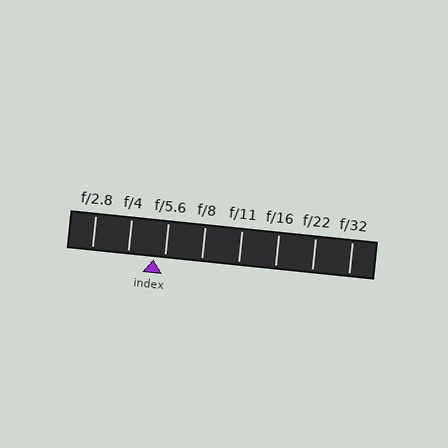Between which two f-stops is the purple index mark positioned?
The index mark is between f/4 and f/5.6.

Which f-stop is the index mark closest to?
The index mark is closest to f/5.6.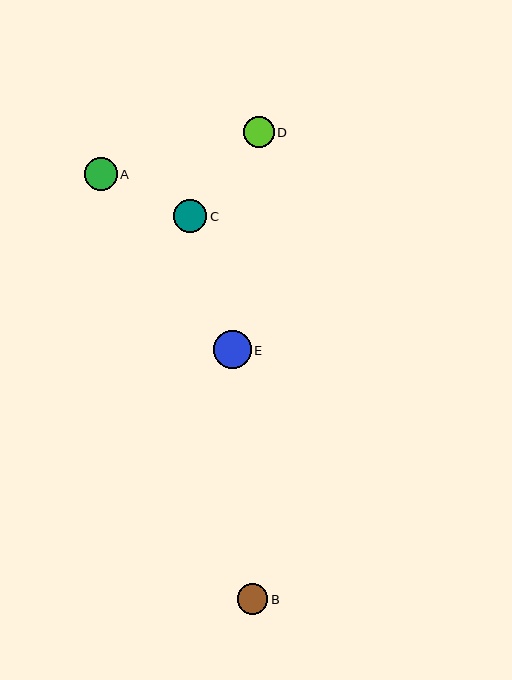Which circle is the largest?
Circle E is the largest with a size of approximately 38 pixels.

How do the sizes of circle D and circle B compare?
Circle D and circle B are approximately the same size.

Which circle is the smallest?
Circle B is the smallest with a size of approximately 30 pixels.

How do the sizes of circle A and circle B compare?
Circle A and circle B are approximately the same size.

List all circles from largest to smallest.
From largest to smallest: E, A, C, D, B.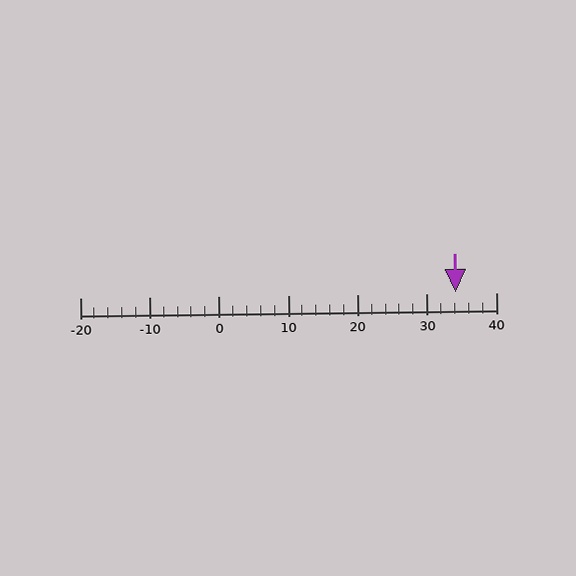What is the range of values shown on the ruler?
The ruler shows values from -20 to 40.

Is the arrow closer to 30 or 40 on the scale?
The arrow is closer to 30.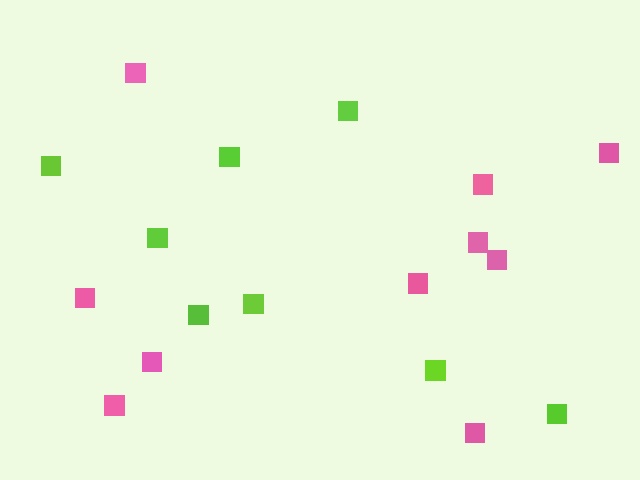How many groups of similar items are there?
There are 2 groups: one group of pink squares (10) and one group of lime squares (8).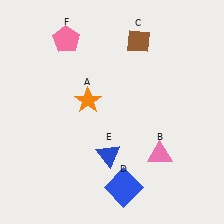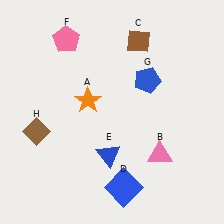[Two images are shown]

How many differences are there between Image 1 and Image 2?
There are 2 differences between the two images.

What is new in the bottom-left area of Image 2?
A brown diamond (H) was added in the bottom-left area of Image 2.